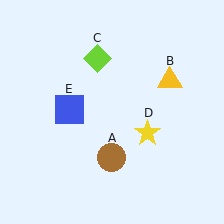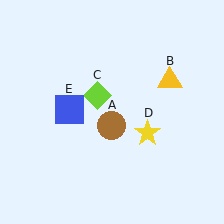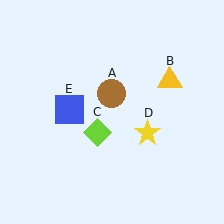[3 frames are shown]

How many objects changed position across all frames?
2 objects changed position: brown circle (object A), lime diamond (object C).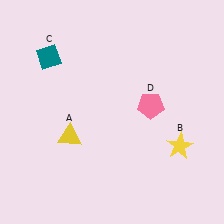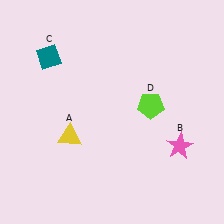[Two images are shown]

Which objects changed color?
B changed from yellow to pink. D changed from pink to lime.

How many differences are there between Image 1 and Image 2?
There are 2 differences between the two images.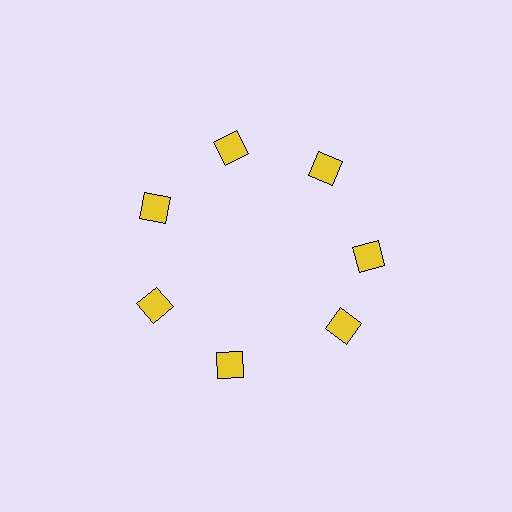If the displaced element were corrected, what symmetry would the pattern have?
It would have 7-fold rotational symmetry — the pattern would map onto itself every 51 degrees.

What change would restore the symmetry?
The symmetry would be restored by rotating it back into even spacing with its neighbors so that all 7 squares sit at equal angles and equal distance from the center.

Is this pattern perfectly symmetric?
No. The 7 yellow squares are arranged in a ring, but one element near the 5 o'clock position is rotated out of alignment along the ring, breaking the 7-fold rotational symmetry.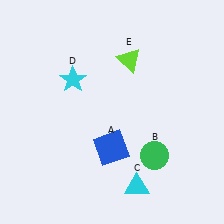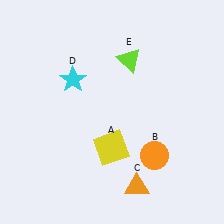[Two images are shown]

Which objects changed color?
A changed from blue to yellow. B changed from green to orange. C changed from cyan to orange.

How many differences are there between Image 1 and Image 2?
There are 3 differences between the two images.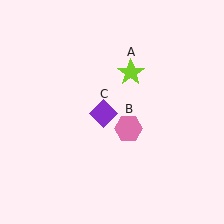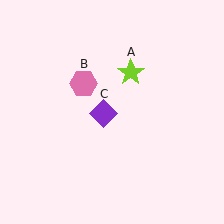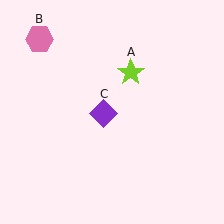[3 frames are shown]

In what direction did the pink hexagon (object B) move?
The pink hexagon (object B) moved up and to the left.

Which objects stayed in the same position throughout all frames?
Lime star (object A) and purple diamond (object C) remained stationary.